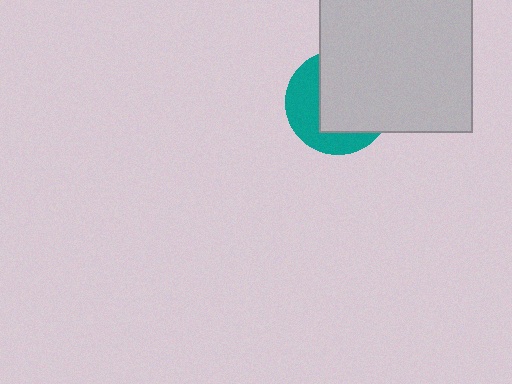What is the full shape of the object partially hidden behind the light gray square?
The partially hidden object is a teal circle.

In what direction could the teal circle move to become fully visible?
The teal circle could move toward the lower-left. That would shift it out from behind the light gray square entirely.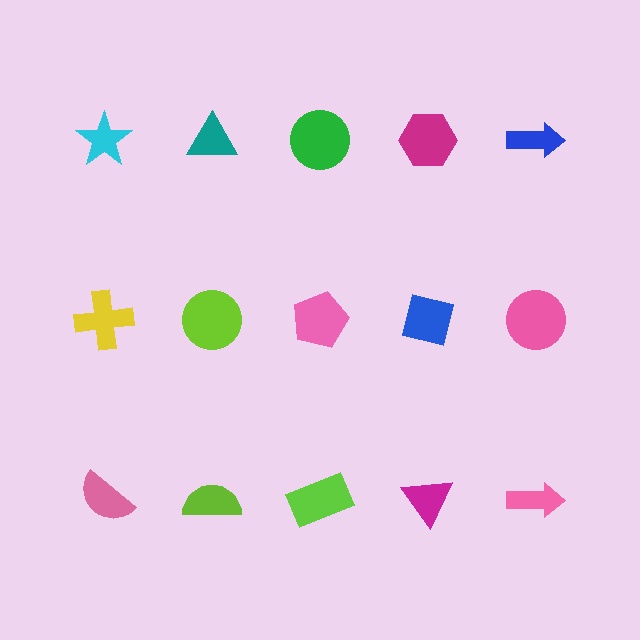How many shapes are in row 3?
5 shapes.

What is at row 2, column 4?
A blue square.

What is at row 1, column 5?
A blue arrow.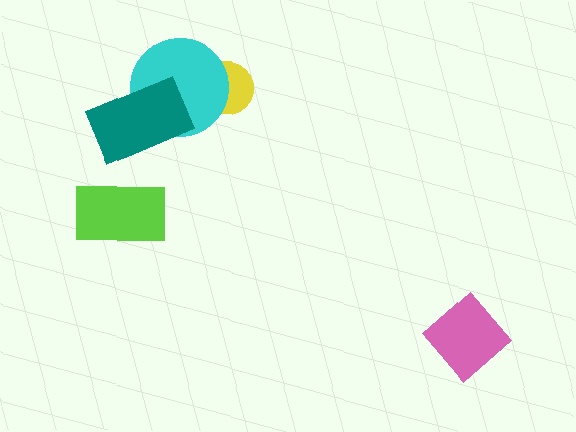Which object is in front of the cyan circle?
The teal rectangle is in front of the cyan circle.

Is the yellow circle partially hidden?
Yes, it is partially covered by another shape.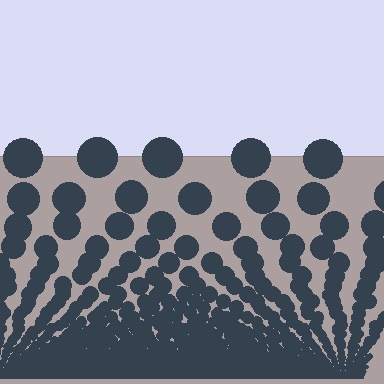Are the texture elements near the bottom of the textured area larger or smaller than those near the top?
Smaller. The gradient is inverted — elements near the bottom are smaller and denser.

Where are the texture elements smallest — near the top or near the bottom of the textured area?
Near the bottom.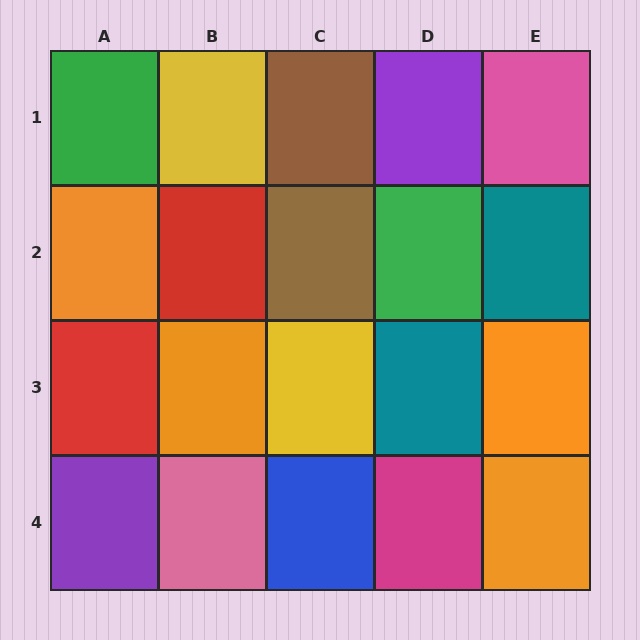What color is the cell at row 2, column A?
Orange.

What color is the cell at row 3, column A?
Red.